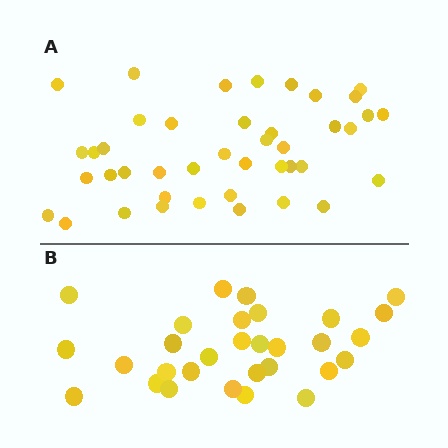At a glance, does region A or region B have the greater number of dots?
Region A (the top region) has more dots.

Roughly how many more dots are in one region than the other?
Region A has roughly 12 or so more dots than region B.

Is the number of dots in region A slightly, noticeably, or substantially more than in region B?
Region A has noticeably more, but not dramatically so. The ratio is roughly 1.4 to 1.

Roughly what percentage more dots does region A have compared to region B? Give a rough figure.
About 40% more.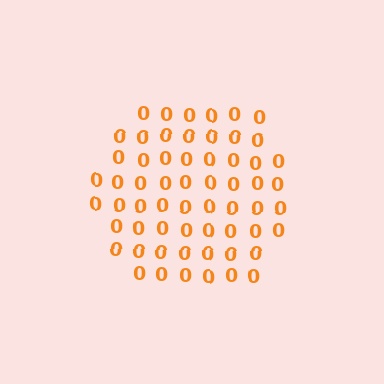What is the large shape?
The large shape is a hexagon.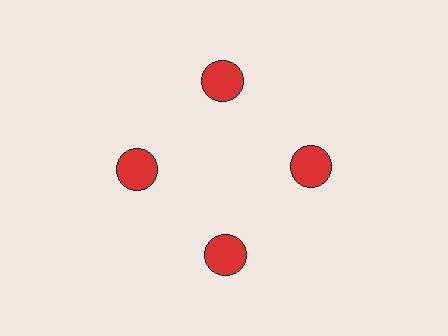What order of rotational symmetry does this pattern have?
This pattern has 4-fold rotational symmetry.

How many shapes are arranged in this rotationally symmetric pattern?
There are 4 shapes, arranged in 4 groups of 1.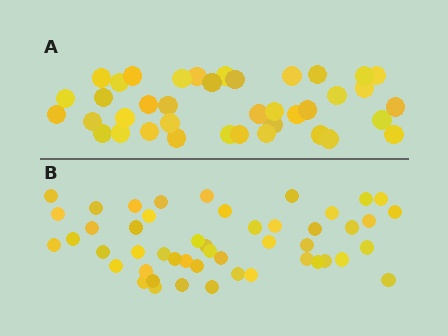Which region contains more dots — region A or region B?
Region B (the bottom region) has more dots.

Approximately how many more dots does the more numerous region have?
Region B has roughly 10 or so more dots than region A.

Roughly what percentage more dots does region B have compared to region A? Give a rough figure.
About 25% more.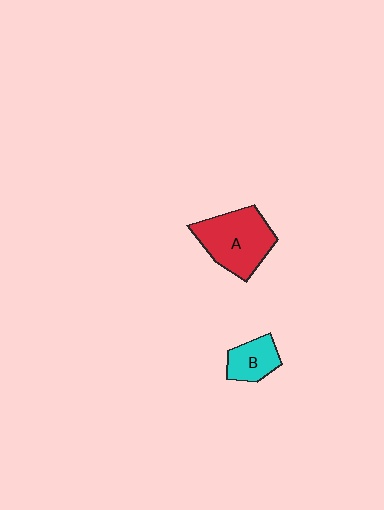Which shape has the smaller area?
Shape B (cyan).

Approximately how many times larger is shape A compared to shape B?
Approximately 2.0 times.